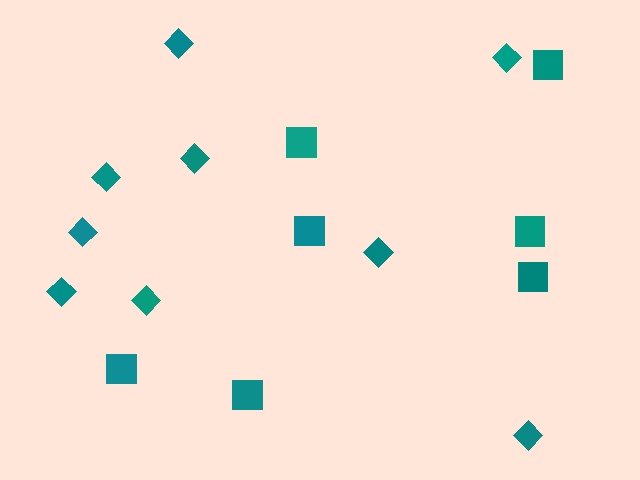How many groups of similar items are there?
There are 2 groups: one group of diamonds (9) and one group of squares (7).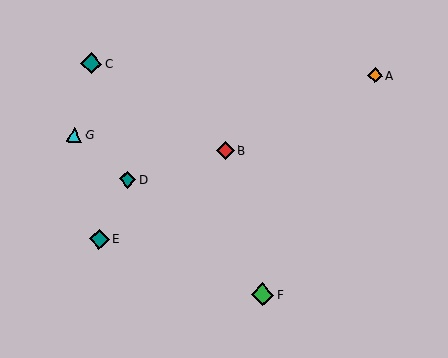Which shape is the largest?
The green diamond (labeled F) is the largest.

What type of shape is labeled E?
Shape E is a teal diamond.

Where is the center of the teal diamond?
The center of the teal diamond is at (99, 239).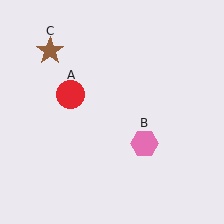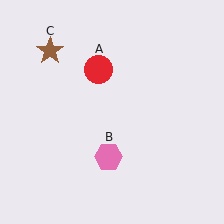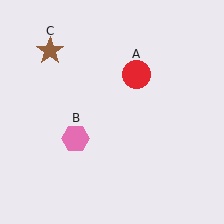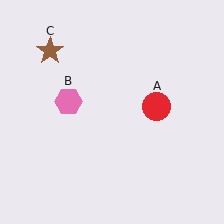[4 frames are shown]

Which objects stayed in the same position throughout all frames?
Brown star (object C) remained stationary.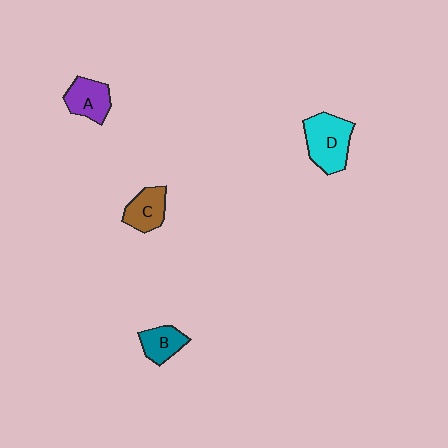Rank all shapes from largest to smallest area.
From largest to smallest: D (cyan), A (purple), C (brown), B (teal).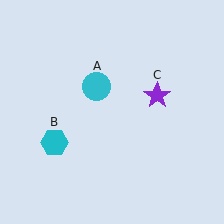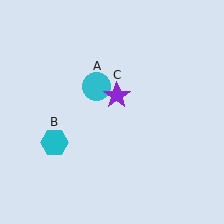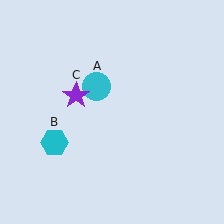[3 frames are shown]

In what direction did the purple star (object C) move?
The purple star (object C) moved left.